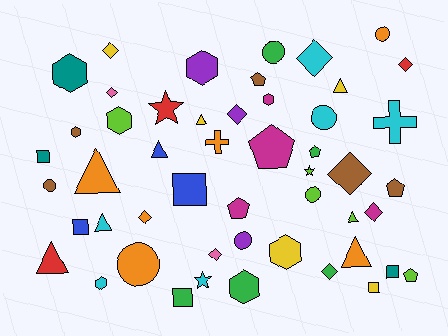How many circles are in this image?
There are 7 circles.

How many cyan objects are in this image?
There are 6 cyan objects.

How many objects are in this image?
There are 50 objects.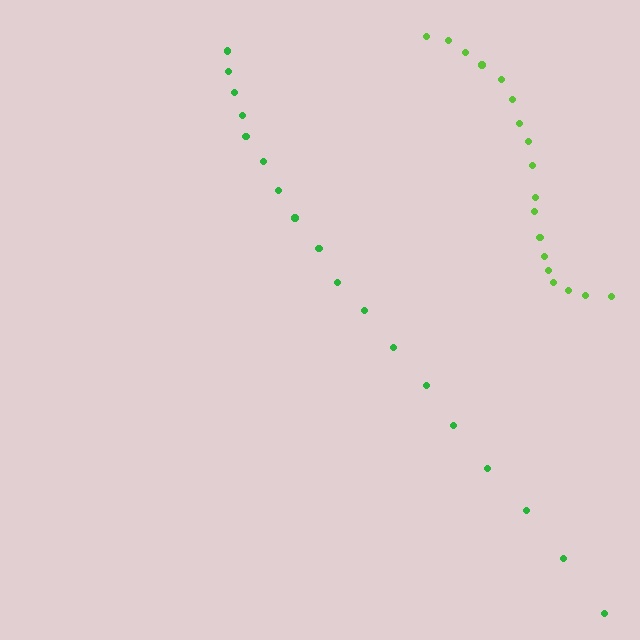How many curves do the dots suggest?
There are 2 distinct paths.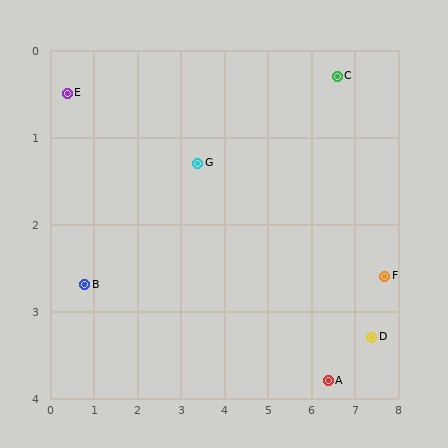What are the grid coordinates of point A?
Point A is at approximately (6.4, 3.8).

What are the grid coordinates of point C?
Point C is at approximately (6.6, 0.3).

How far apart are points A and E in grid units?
Points A and E are about 6.8 grid units apart.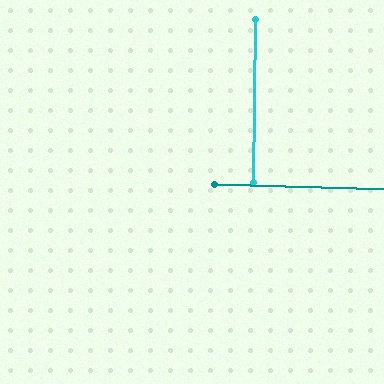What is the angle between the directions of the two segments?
Approximately 89 degrees.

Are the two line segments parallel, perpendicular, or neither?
Perpendicular — they meet at approximately 89°.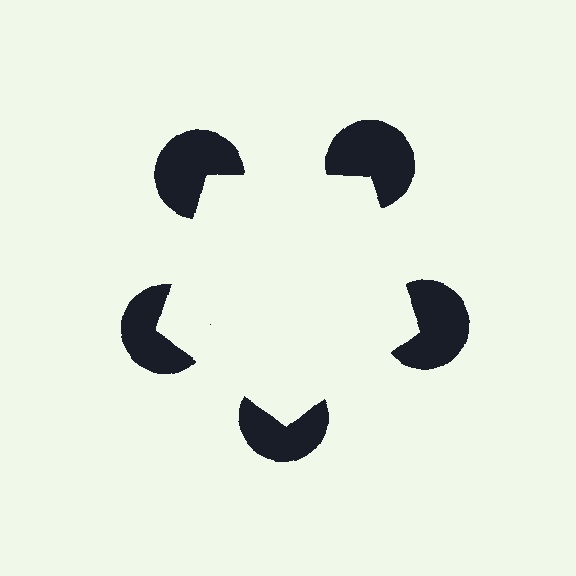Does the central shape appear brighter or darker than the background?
It typically appears slightly brighter than the background, even though no actual brightness change is drawn.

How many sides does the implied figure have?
5 sides.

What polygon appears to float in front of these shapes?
An illusory pentagon — its edges are inferred from the aligned wedge cuts in the pac-man discs, not physically drawn.